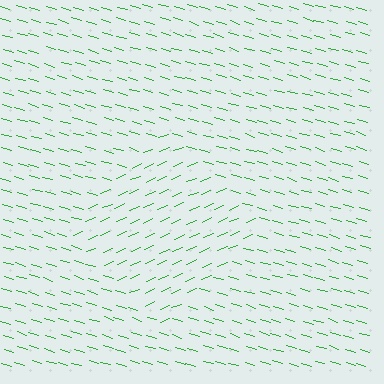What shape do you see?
I see a diamond.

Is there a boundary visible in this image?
Yes, there is a texture boundary formed by a change in line orientation.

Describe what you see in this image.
The image is filled with small green line segments. A diamond region in the image has lines oriented differently from the surrounding lines, creating a visible texture boundary.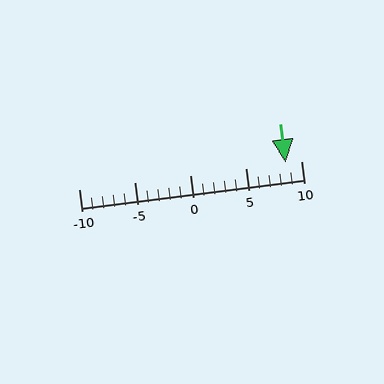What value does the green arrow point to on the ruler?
The green arrow points to approximately 9.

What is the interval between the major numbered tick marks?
The major tick marks are spaced 5 units apart.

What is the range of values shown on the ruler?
The ruler shows values from -10 to 10.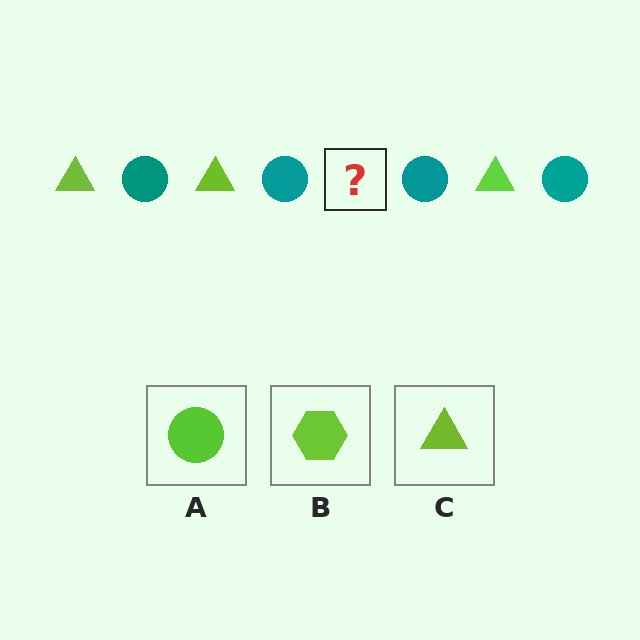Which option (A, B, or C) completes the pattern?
C.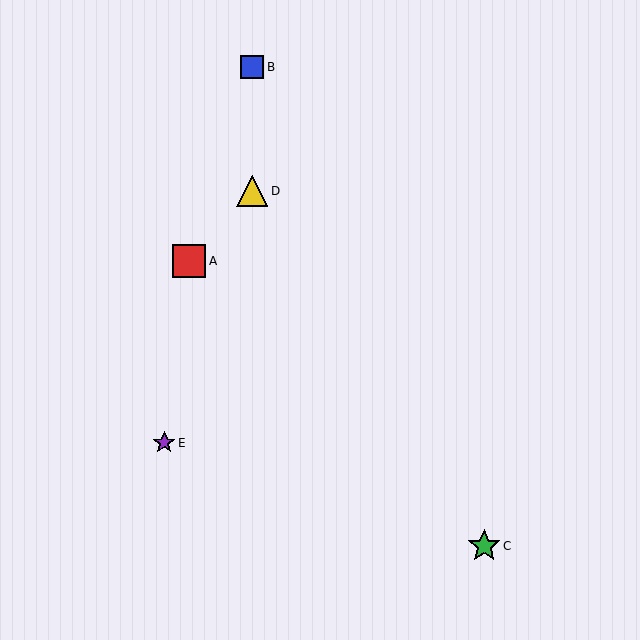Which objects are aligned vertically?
Objects B, D are aligned vertically.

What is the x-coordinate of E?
Object E is at x≈164.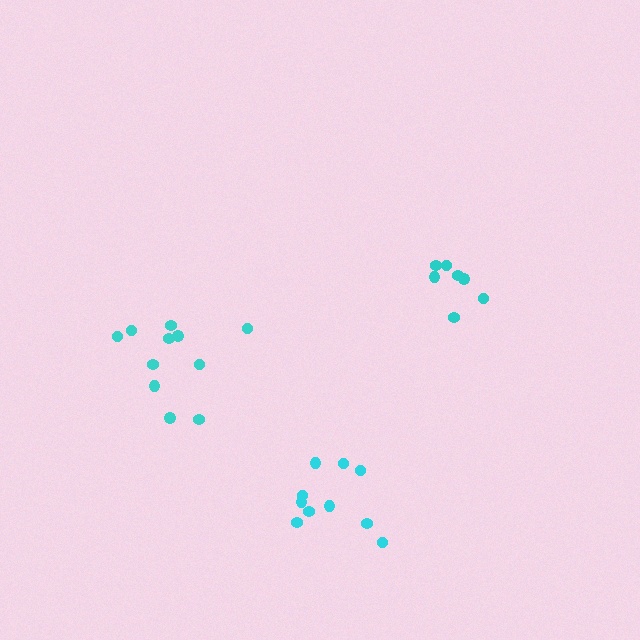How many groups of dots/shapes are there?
There are 3 groups.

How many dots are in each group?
Group 1: 11 dots, Group 2: 10 dots, Group 3: 7 dots (28 total).